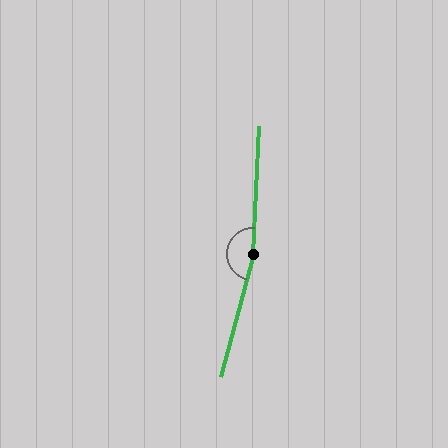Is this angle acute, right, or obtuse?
It is obtuse.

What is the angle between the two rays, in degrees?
Approximately 168 degrees.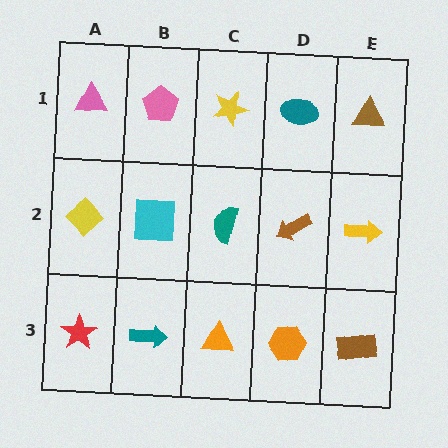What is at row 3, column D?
An orange hexagon.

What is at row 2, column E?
A yellow arrow.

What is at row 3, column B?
A teal arrow.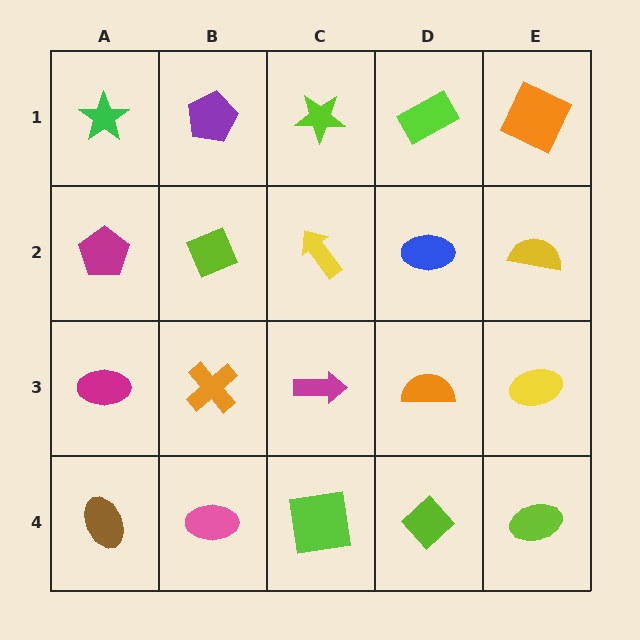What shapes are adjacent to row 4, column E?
A yellow ellipse (row 3, column E), a lime diamond (row 4, column D).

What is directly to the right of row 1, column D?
An orange square.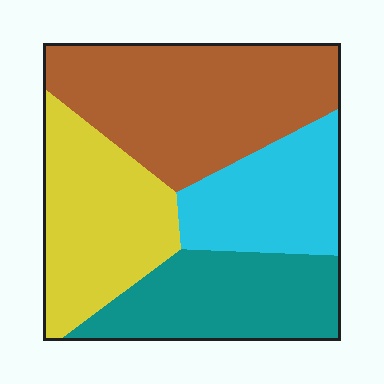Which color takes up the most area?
Brown, at roughly 35%.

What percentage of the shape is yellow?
Yellow covers about 25% of the shape.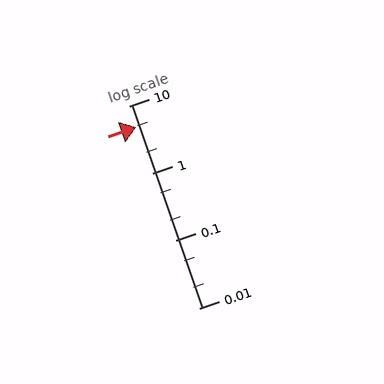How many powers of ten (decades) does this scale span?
The scale spans 3 decades, from 0.01 to 10.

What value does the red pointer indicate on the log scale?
The pointer indicates approximately 4.9.